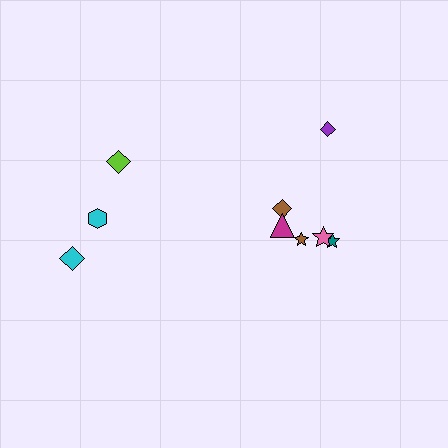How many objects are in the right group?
There are 6 objects.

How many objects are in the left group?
There are 3 objects.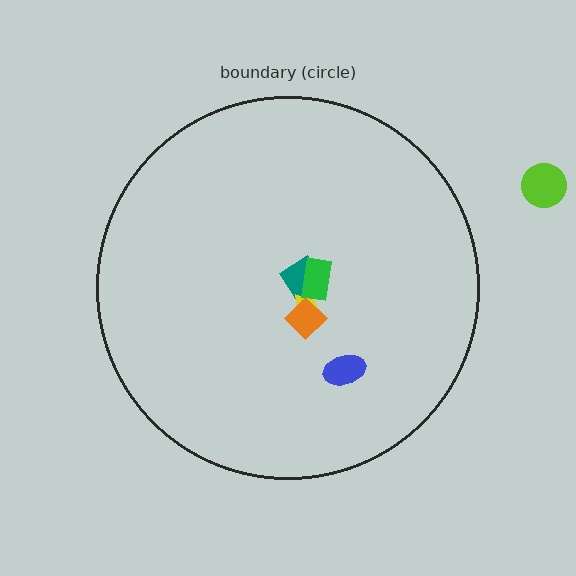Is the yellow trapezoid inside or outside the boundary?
Inside.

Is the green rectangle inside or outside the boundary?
Inside.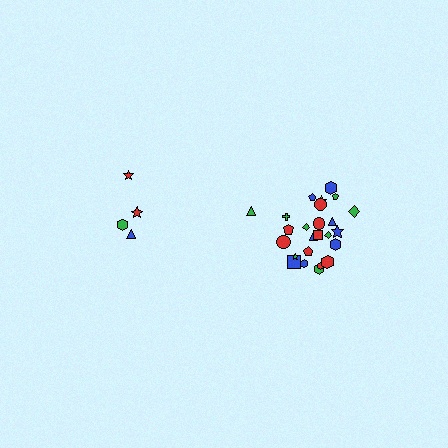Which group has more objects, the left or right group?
The right group.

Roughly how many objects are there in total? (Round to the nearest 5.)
Roughly 30 objects in total.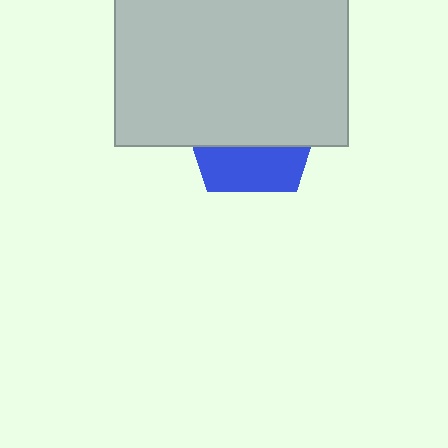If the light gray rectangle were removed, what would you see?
You would see the complete blue pentagon.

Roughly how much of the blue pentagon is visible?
A small part of it is visible (roughly 33%).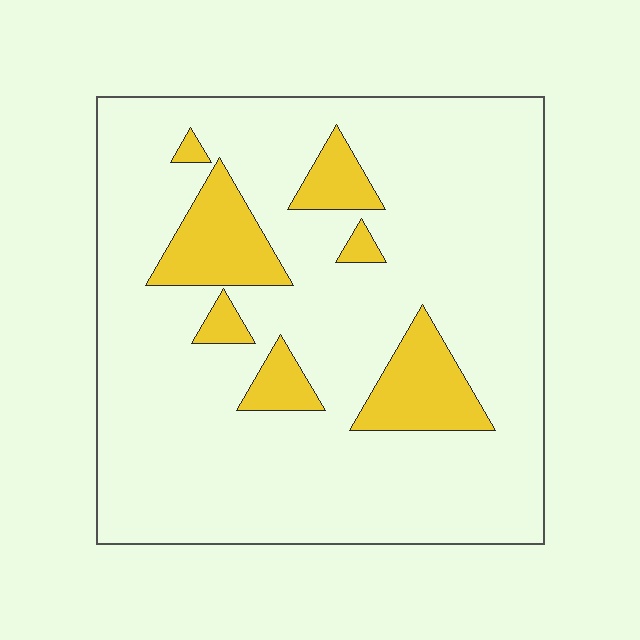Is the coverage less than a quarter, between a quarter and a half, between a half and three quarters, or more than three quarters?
Less than a quarter.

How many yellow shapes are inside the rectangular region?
7.